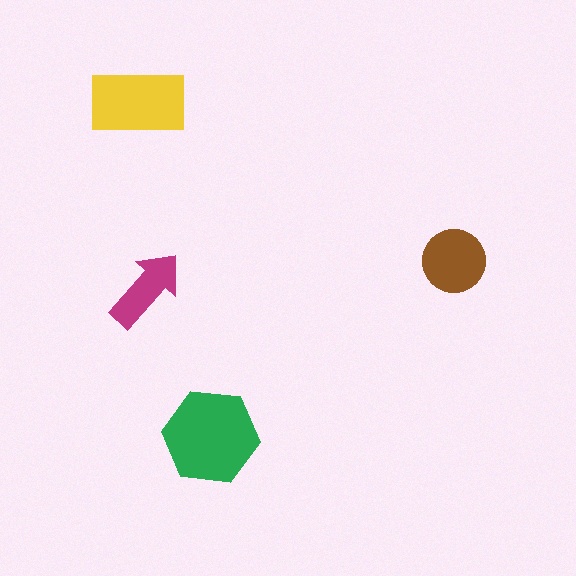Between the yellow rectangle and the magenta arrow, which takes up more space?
The yellow rectangle.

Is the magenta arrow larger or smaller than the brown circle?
Smaller.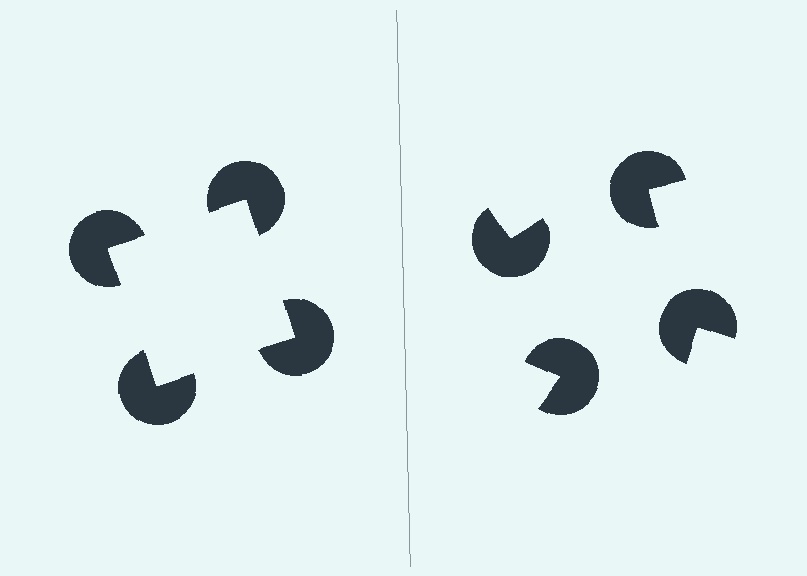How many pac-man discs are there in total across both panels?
8 — 4 on each side.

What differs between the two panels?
The pac-man discs are positioned identically on both sides; only the wedge orientations differ. On the left they align to a square; on the right they are misaligned.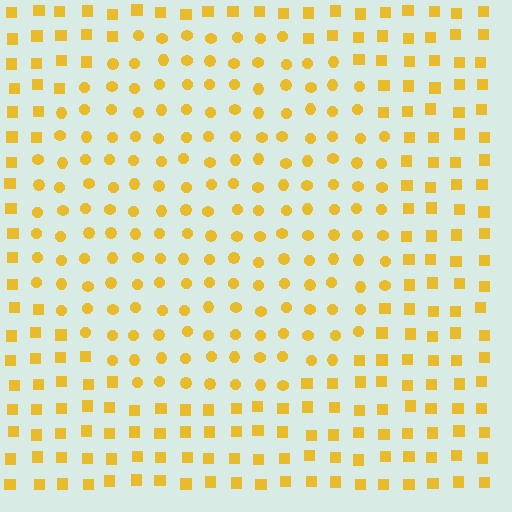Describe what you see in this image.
The image is filled with small yellow elements arranged in a uniform grid. A circle-shaped region contains circles, while the surrounding area contains squares. The boundary is defined purely by the change in element shape.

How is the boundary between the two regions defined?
The boundary is defined by a change in element shape: circles inside vs. squares outside. All elements share the same color and spacing.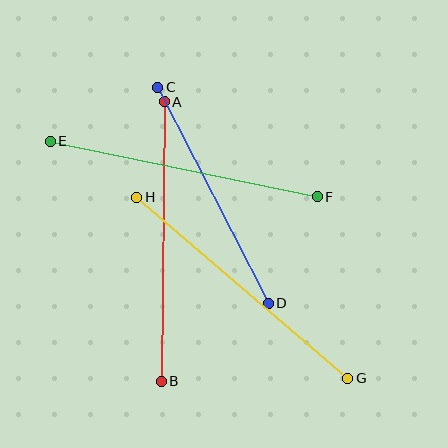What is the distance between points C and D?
The distance is approximately 243 pixels.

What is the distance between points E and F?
The distance is approximately 272 pixels.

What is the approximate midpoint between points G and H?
The midpoint is at approximately (242, 288) pixels.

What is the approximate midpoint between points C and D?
The midpoint is at approximately (213, 195) pixels.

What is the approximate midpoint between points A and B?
The midpoint is at approximately (163, 242) pixels.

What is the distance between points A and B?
The distance is approximately 280 pixels.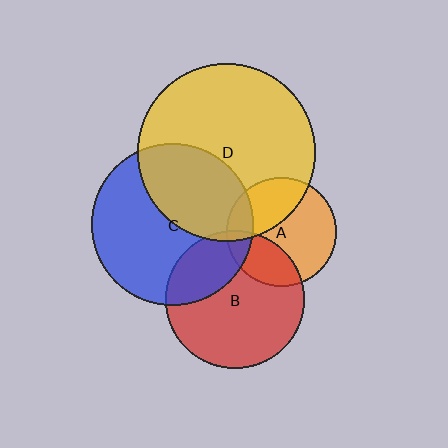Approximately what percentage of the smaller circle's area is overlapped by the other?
Approximately 35%.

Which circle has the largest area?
Circle D (yellow).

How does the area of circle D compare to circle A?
Approximately 2.7 times.